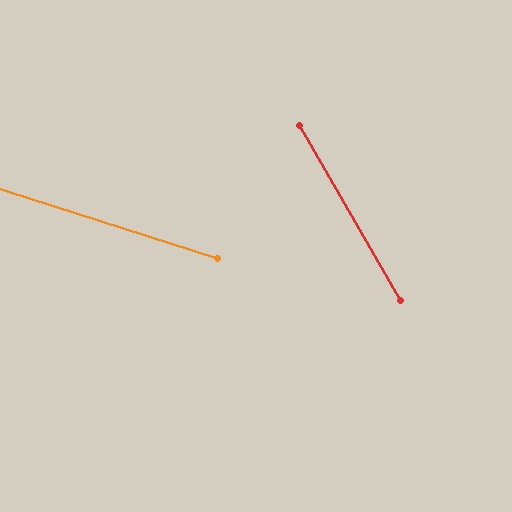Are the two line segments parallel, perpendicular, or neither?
Neither parallel nor perpendicular — they differ by about 43°.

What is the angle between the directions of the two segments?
Approximately 43 degrees.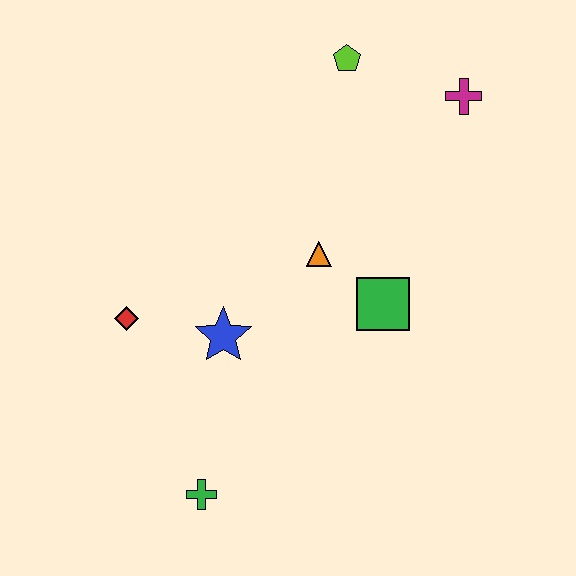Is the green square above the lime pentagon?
No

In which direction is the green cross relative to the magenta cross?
The green cross is below the magenta cross.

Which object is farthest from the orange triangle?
The green cross is farthest from the orange triangle.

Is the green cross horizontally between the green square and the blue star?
No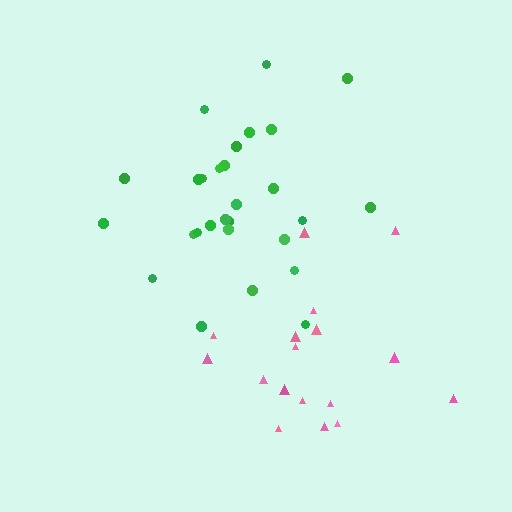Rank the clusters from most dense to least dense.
green, pink.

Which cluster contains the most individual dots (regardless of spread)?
Green (28).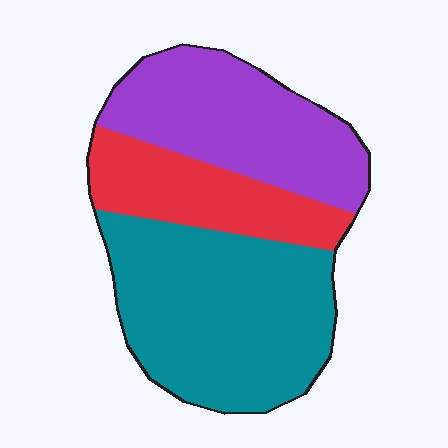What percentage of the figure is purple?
Purple covers about 35% of the figure.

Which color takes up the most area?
Teal, at roughly 45%.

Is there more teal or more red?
Teal.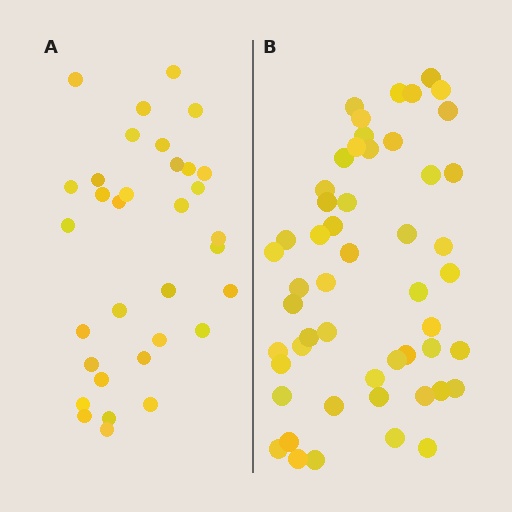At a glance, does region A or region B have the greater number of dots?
Region B (the right region) has more dots.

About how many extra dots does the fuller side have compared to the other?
Region B has approximately 20 more dots than region A.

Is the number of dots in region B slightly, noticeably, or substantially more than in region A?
Region B has substantially more. The ratio is roughly 1.6 to 1.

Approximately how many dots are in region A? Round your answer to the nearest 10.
About 30 dots. (The exact count is 33, which rounds to 30.)